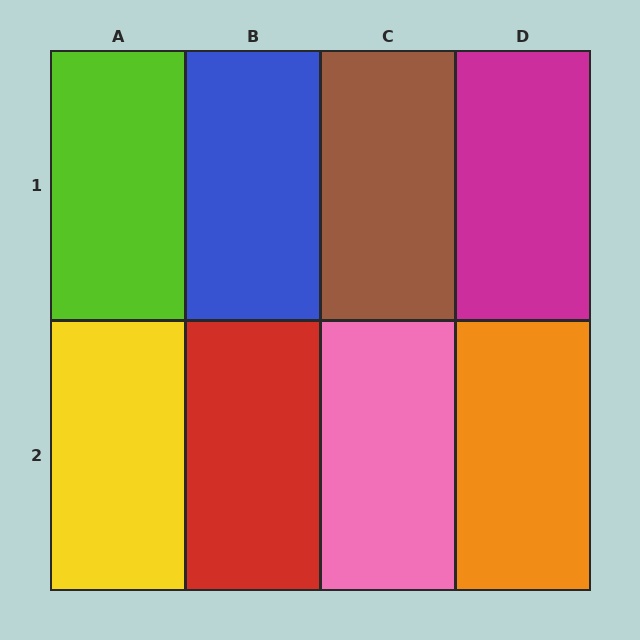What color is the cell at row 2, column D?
Orange.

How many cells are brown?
1 cell is brown.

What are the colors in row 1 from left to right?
Lime, blue, brown, magenta.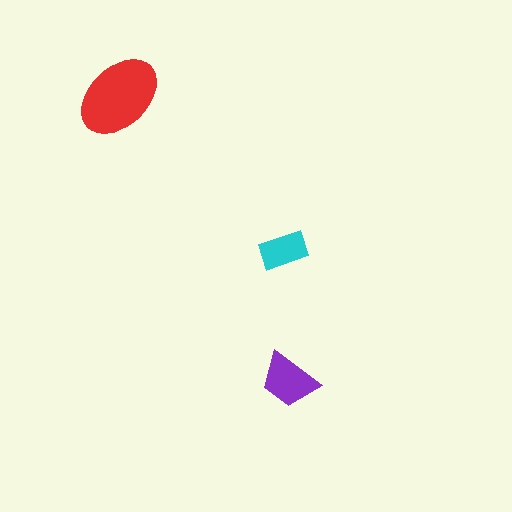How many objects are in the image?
There are 3 objects in the image.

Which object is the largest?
The red ellipse.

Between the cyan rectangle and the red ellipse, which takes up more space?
The red ellipse.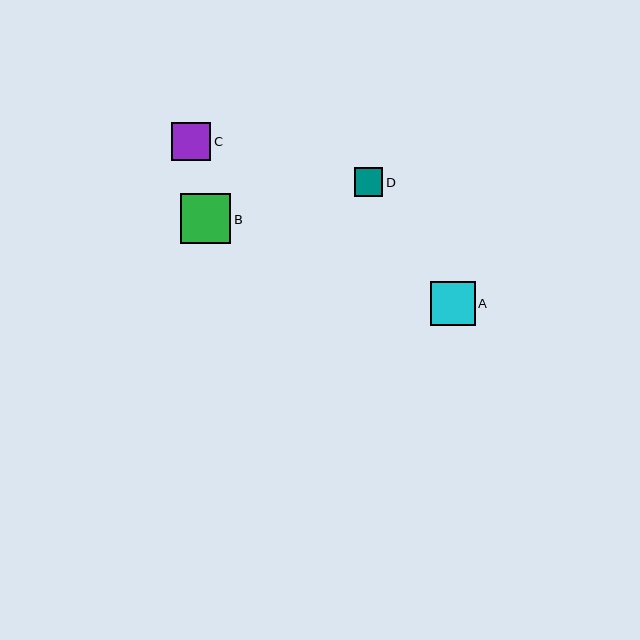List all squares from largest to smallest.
From largest to smallest: B, A, C, D.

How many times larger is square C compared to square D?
Square C is approximately 1.4 times the size of square D.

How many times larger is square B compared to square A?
Square B is approximately 1.1 times the size of square A.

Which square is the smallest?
Square D is the smallest with a size of approximately 28 pixels.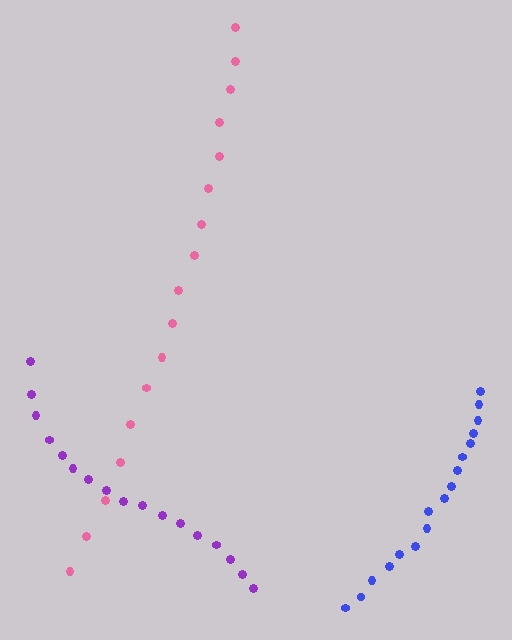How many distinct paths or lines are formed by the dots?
There are 3 distinct paths.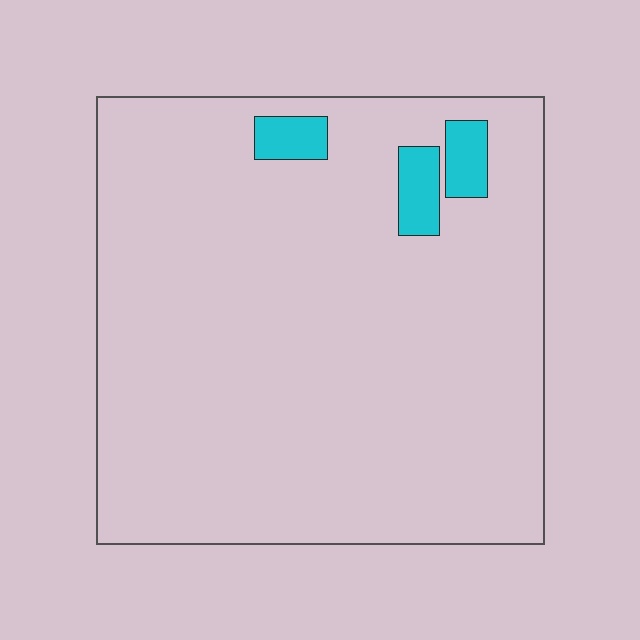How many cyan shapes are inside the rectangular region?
3.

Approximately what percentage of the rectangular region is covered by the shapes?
Approximately 5%.